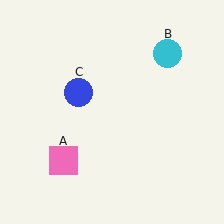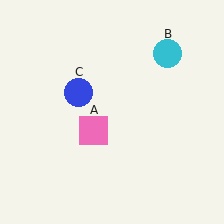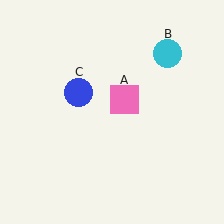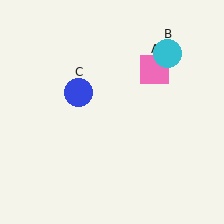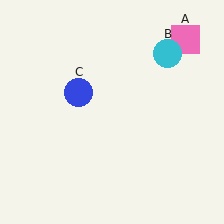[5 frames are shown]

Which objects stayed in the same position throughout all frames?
Cyan circle (object B) and blue circle (object C) remained stationary.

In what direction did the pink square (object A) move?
The pink square (object A) moved up and to the right.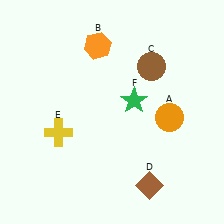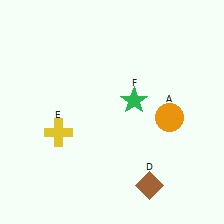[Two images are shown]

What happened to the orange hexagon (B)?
The orange hexagon (B) was removed in Image 2. It was in the top-left area of Image 1.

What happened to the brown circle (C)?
The brown circle (C) was removed in Image 2. It was in the top-right area of Image 1.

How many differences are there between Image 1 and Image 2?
There are 2 differences between the two images.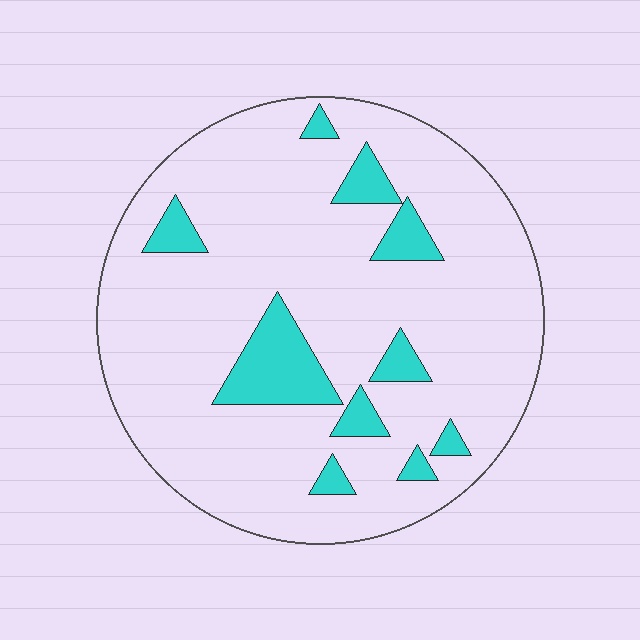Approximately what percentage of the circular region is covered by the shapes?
Approximately 15%.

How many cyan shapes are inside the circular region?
10.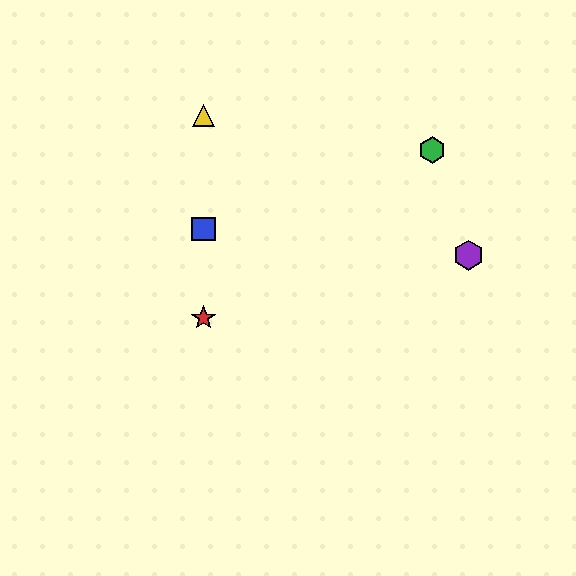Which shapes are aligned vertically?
The red star, the blue square, the yellow triangle are aligned vertically.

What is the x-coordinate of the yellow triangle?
The yellow triangle is at x≈203.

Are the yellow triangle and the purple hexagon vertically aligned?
No, the yellow triangle is at x≈203 and the purple hexagon is at x≈469.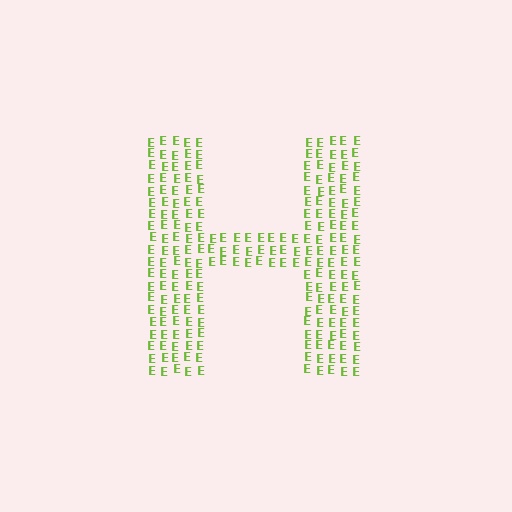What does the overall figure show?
The overall figure shows the letter H.